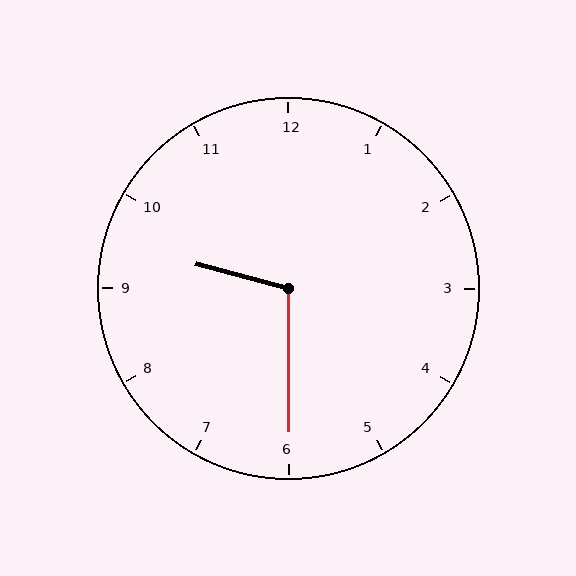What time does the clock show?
9:30.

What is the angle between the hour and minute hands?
Approximately 105 degrees.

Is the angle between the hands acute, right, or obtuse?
It is obtuse.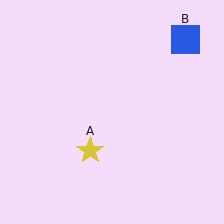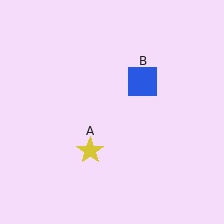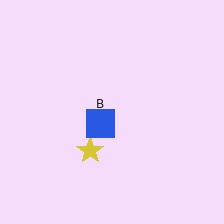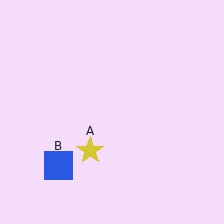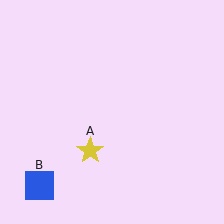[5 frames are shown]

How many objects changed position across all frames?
1 object changed position: blue square (object B).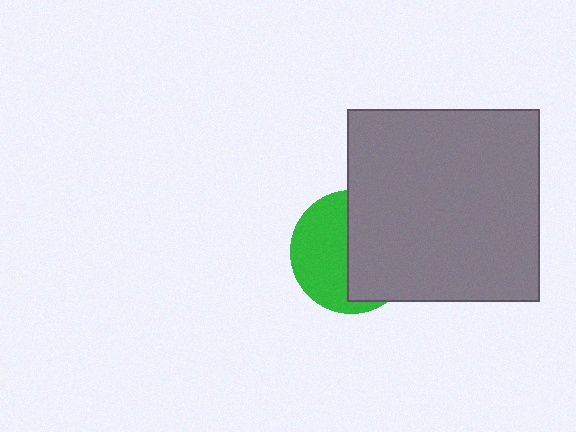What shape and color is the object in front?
The object in front is a gray square.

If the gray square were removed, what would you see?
You would see the complete green circle.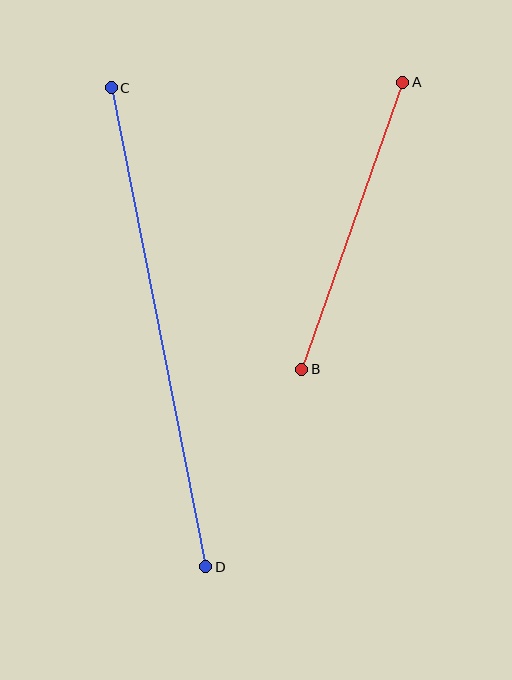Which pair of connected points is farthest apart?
Points C and D are farthest apart.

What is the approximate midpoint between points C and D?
The midpoint is at approximately (158, 327) pixels.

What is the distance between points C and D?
The distance is approximately 488 pixels.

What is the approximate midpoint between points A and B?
The midpoint is at approximately (352, 226) pixels.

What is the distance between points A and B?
The distance is approximately 305 pixels.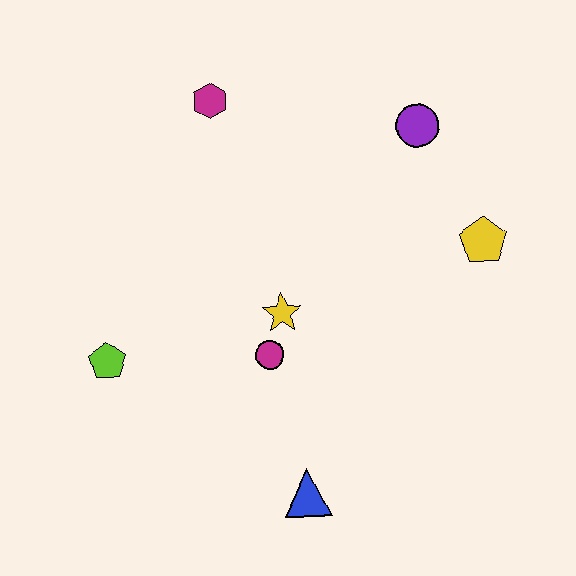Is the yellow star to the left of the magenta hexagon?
No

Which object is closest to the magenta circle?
The yellow star is closest to the magenta circle.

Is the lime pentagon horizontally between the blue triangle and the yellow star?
No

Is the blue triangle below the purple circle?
Yes